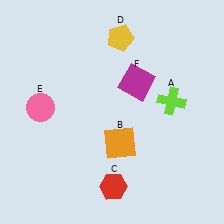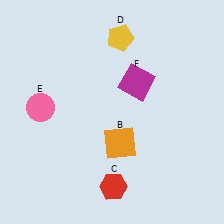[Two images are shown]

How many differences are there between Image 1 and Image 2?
There is 1 difference between the two images.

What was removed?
The lime cross (A) was removed in Image 2.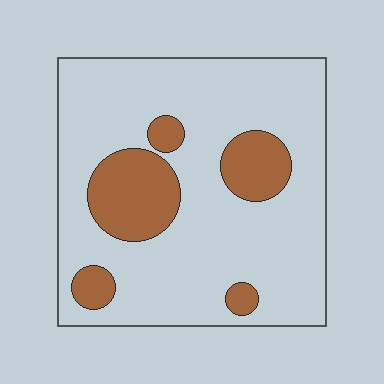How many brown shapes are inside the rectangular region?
5.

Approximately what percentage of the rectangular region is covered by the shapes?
Approximately 20%.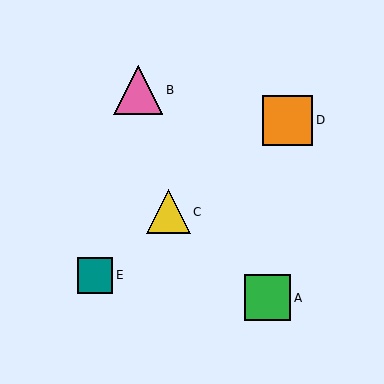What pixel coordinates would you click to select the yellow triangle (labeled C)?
Click at (168, 212) to select the yellow triangle C.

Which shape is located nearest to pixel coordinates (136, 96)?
The pink triangle (labeled B) at (138, 90) is nearest to that location.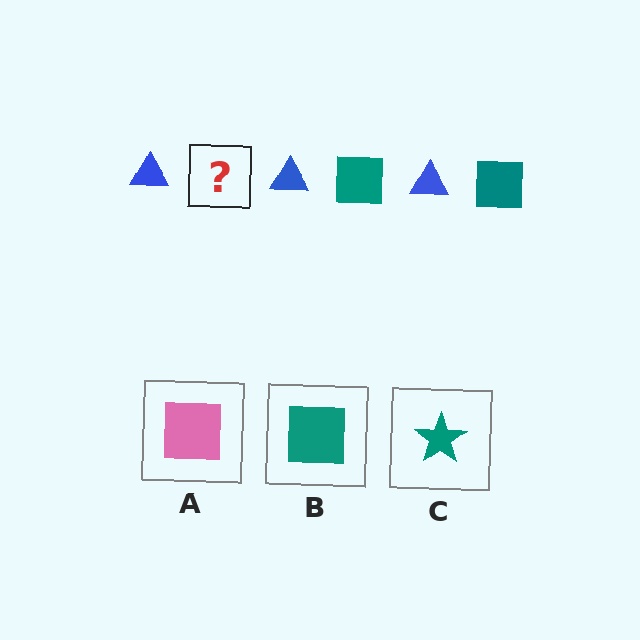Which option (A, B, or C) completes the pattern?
B.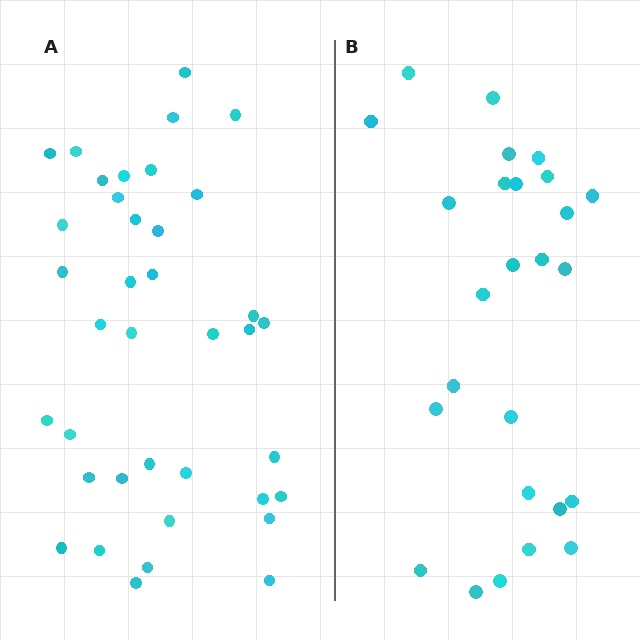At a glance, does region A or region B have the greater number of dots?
Region A (the left region) has more dots.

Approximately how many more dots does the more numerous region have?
Region A has roughly 12 or so more dots than region B.